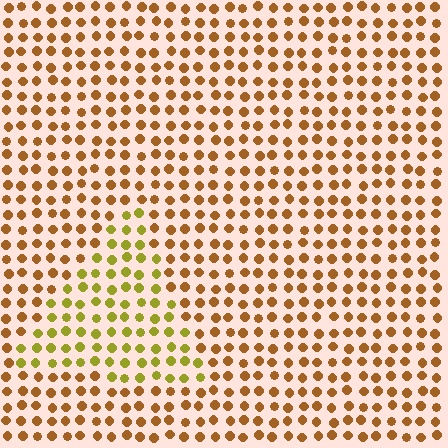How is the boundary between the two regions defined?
The boundary is defined purely by a slight shift in hue (about 36 degrees). Spacing, size, and orientation are identical on both sides.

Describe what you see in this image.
The image is filled with small brown elements in a uniform arrangement. A triangle-shaped region is visible where the elements are tinted to a slightly different hue, forming a subtle color boundary.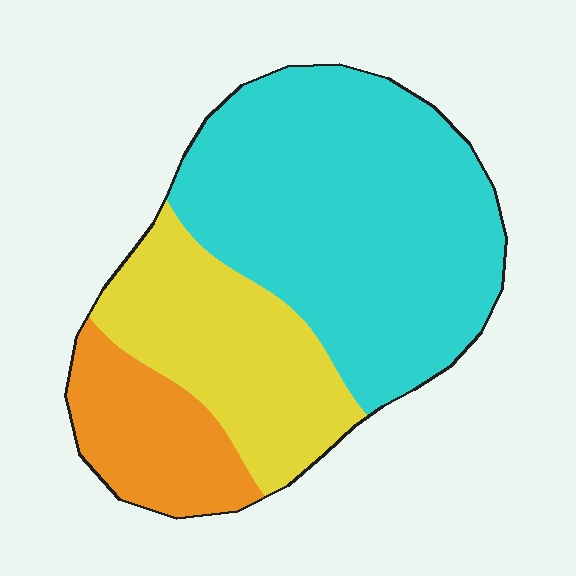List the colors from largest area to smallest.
From largest to smallest: cyan, yellow, orange.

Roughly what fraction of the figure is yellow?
Yellow takes up between a quarter and a half of the figure.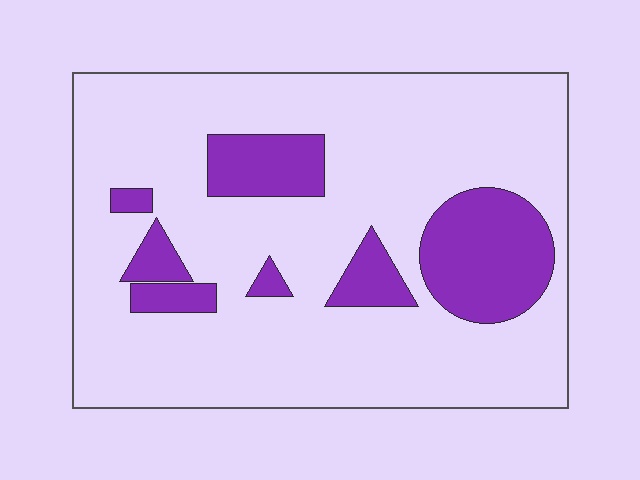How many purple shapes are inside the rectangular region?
7.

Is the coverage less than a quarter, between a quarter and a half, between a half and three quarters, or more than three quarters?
Less than a quarter.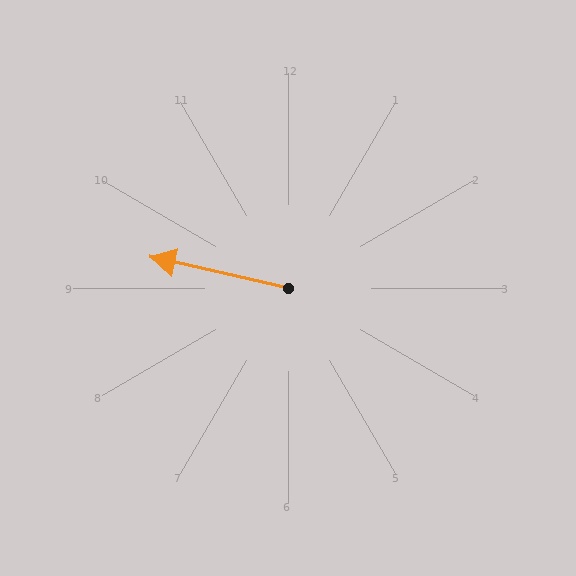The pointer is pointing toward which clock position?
Roughly 9 o'clock.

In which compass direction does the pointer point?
West.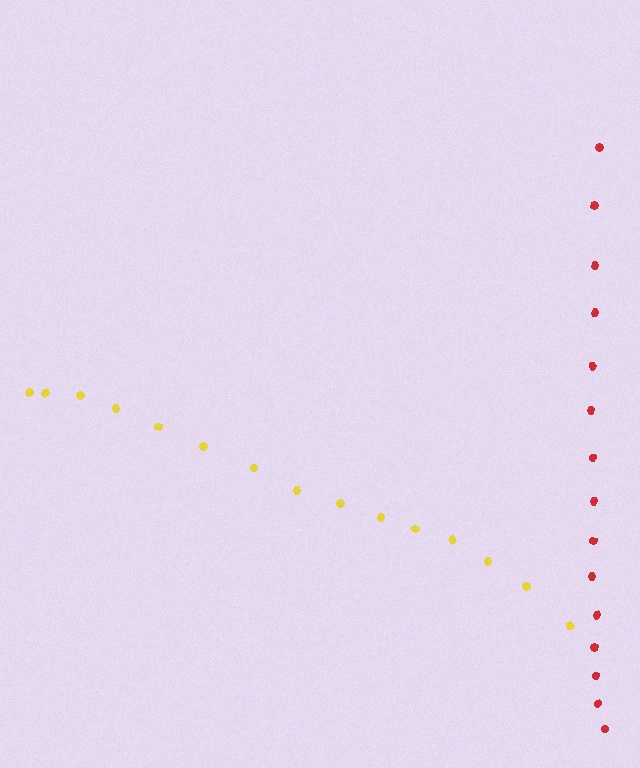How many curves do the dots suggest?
There are 2 distinct paths.